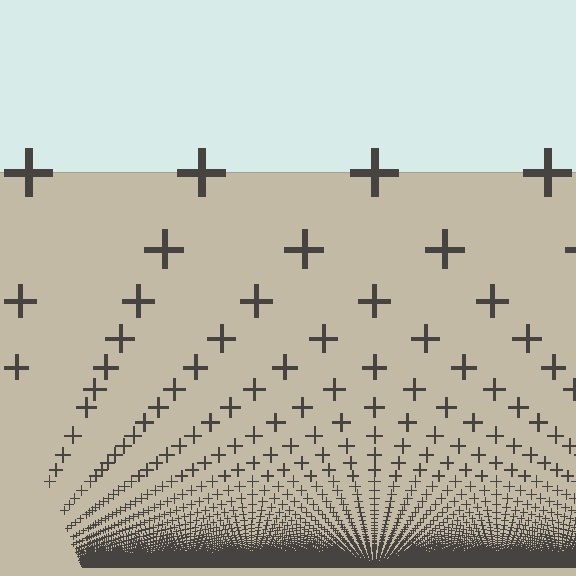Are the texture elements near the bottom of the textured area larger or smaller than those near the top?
Smaller. The gradient is inverted — elements near the bottom are smaller and denser.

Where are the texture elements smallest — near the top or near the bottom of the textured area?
Near the bottom.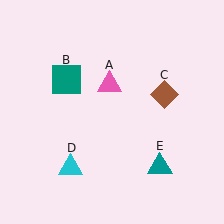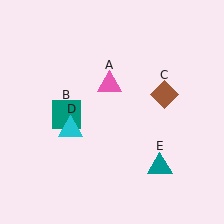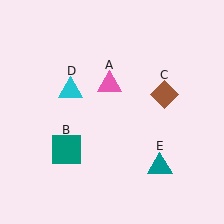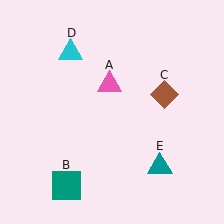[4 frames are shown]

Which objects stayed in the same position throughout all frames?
Pink triangle (object A) and brown diamond (object C) and teal triangle (object E) remained stationary.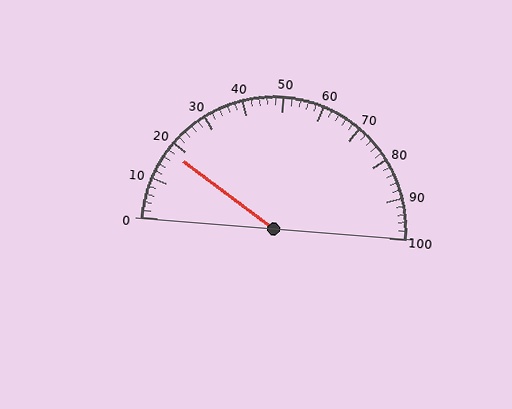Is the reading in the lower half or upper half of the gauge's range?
The reading is in the lower half of the range (0 to 100).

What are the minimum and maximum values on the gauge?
The gauge ranges from 0 to 100.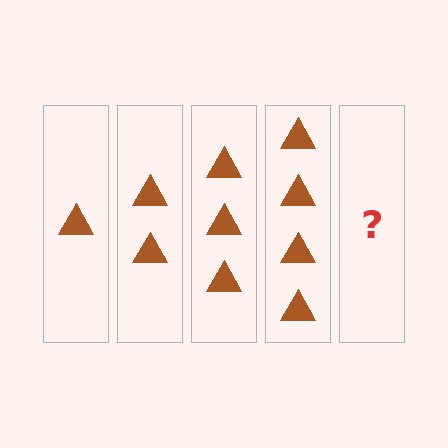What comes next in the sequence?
The next element should be 5 triangles.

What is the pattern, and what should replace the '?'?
The pattern is that each step adds one more triangle. The '?' should be 5 triangles.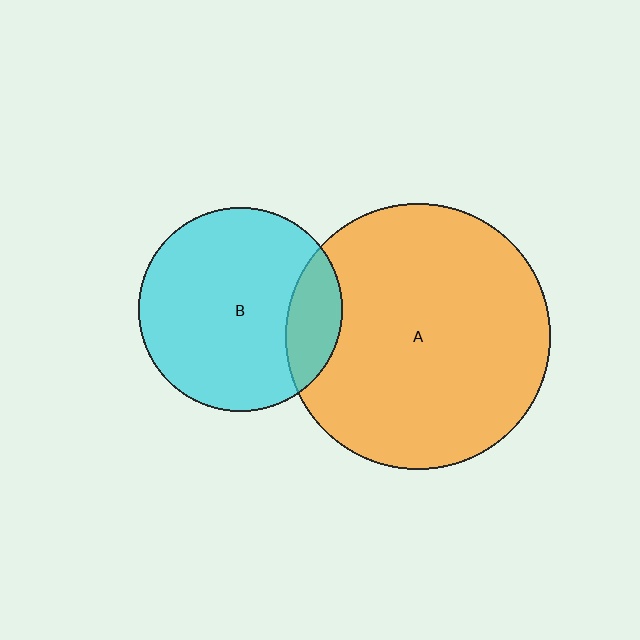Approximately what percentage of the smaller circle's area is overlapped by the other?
Approximately 15%.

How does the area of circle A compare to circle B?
Approximately 1.7 times.